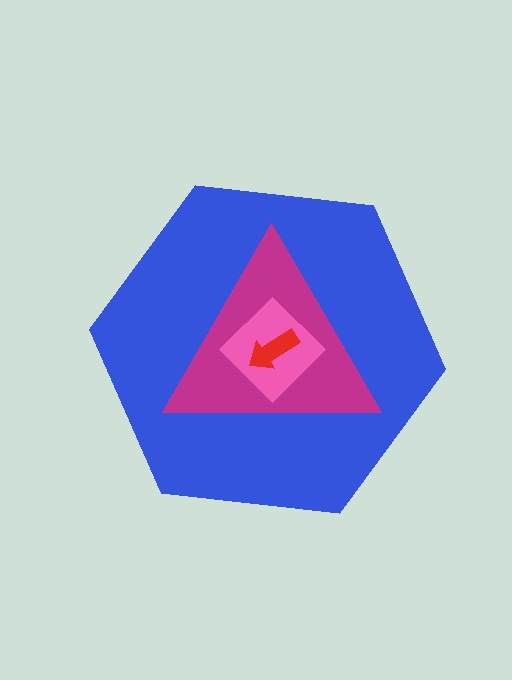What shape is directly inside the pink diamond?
The red arrow.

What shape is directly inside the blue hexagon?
The magenta triangle.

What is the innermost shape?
The red arrow.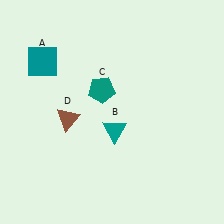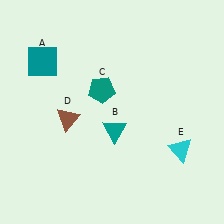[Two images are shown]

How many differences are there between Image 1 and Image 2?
There is 1 difference between the two images.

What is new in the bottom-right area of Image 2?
A cyan triangle (E) was added in the bottom-right area of Image 2.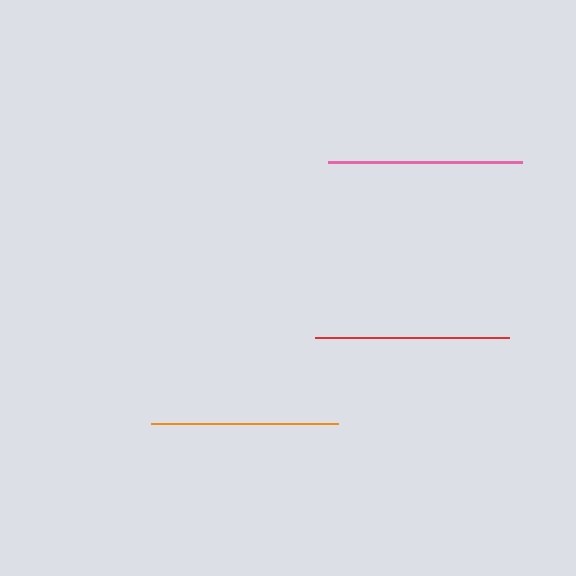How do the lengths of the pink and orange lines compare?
The pink and orange lines are approximately the same length.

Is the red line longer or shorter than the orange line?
The red line is longer than the orange line.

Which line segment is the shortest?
The orange line is the shortest at approximately 187 pixels.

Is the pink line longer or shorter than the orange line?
The pink line is longer than the orange line.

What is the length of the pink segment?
The pink segment is approximately 194 pixels long.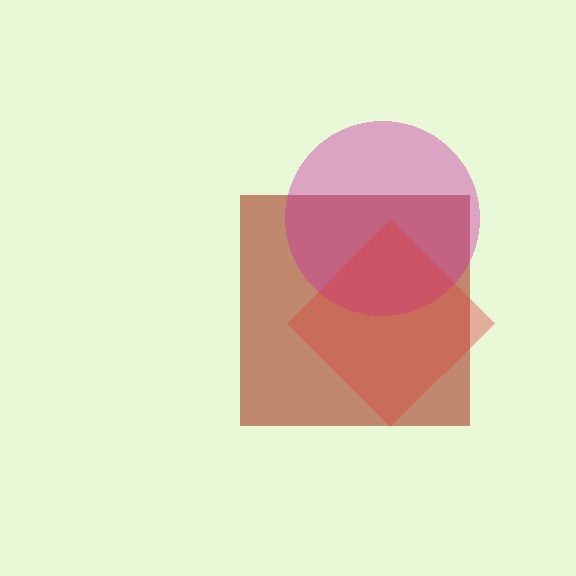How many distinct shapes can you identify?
There are 3 distinct shapes: a brown square, a magenta circle, a red diamond.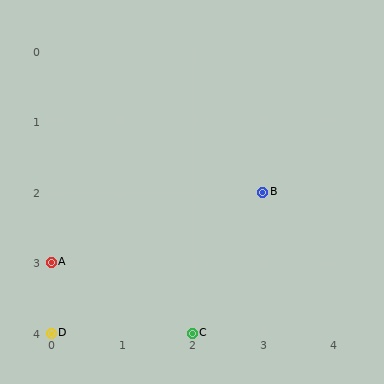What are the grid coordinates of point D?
Point D is at grid coordinates (0, 4).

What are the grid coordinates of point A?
Point A is at grid coordinates (0, 3).